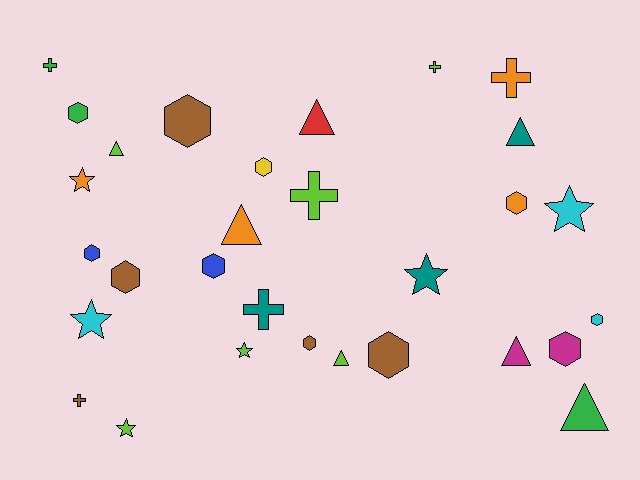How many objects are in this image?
There are 30 objects.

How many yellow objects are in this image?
There is 1 yellow object.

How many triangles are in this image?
There are 7 triangles.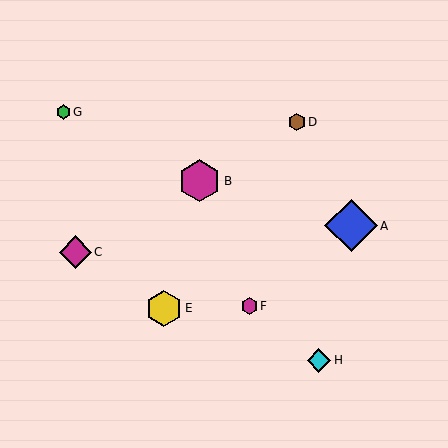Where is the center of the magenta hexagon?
The center of the magenta hexagon is at (249, 306).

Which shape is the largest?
The blue diamond (labeled A) is the largest.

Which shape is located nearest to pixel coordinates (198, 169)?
The magenta hexagon (labeled B) at (200, 181) is nearest to that location.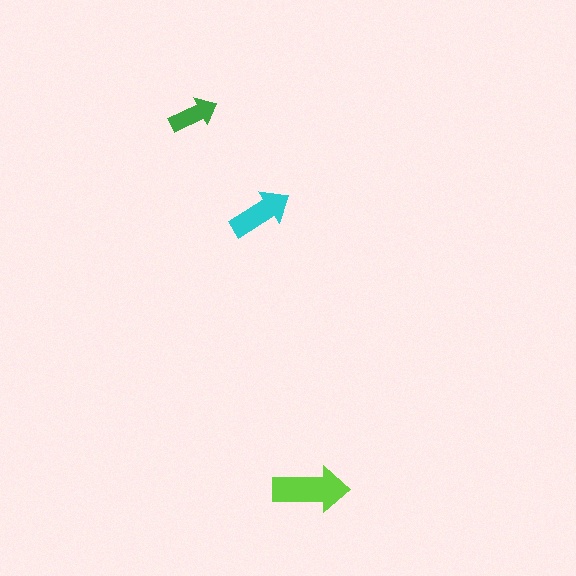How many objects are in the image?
There are 3 objects in the image.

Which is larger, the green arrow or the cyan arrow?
The cyan one.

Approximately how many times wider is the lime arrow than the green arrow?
About 1.5 times wider.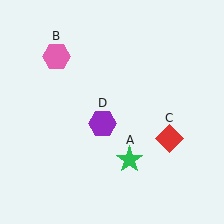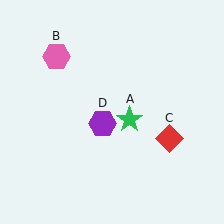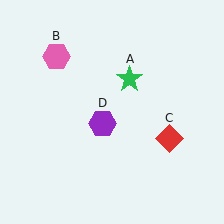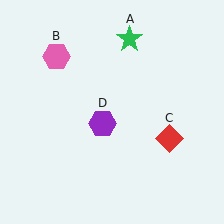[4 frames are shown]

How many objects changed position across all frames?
1 object changed position: green star (object A).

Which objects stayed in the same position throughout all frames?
Pink hexagon (object B) and red diamond (object C) and purple hexagon (object D) remained stationary.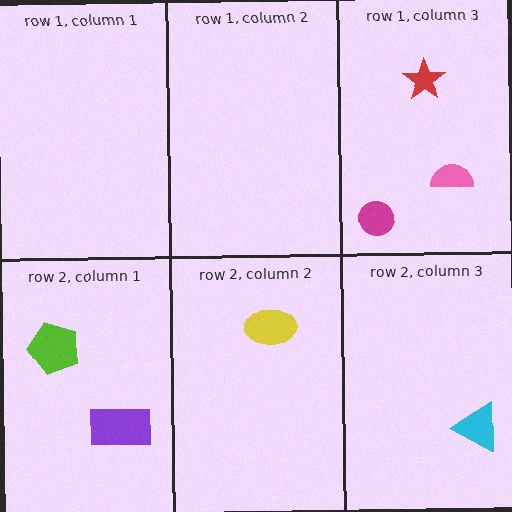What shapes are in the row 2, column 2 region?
The yellow ellipse.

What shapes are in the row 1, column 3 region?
The magenta circle, the red star, the pink semicircle.